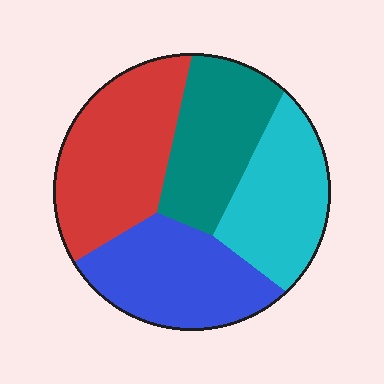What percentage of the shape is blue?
Blue covers about 25% of the shape.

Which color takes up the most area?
Red, at roughly 30%.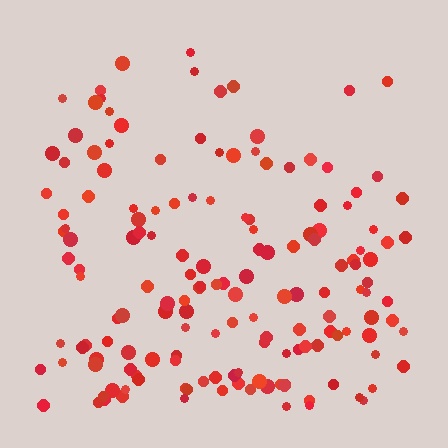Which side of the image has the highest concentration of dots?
The bottom.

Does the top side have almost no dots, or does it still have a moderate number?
Still a moderate number, just noticeably fewer than the bottom.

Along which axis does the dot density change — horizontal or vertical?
Vertical.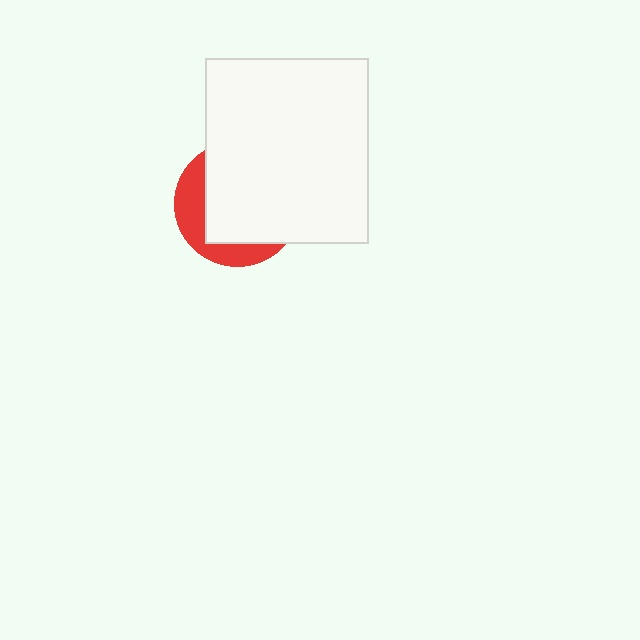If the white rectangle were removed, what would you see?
You would see the complete red circle.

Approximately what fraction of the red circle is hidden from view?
Roughly 69% of the red circle is hidden behind the white rectangle.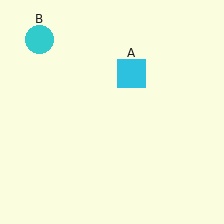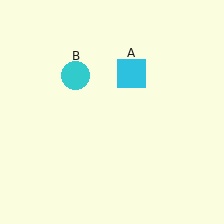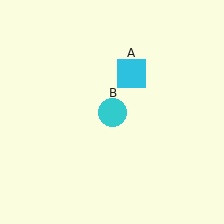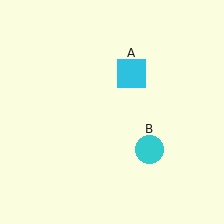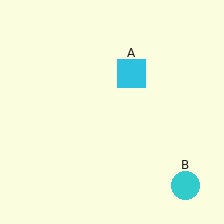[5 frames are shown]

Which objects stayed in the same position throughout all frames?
Cyan square (object A) remained stationary.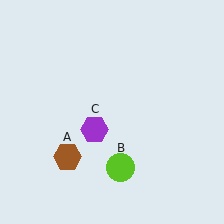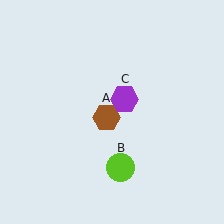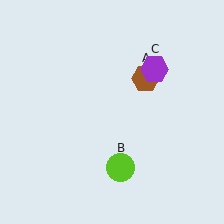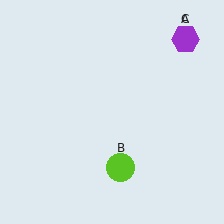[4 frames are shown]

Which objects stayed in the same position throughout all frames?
Lime circle (object B) remained stationary.